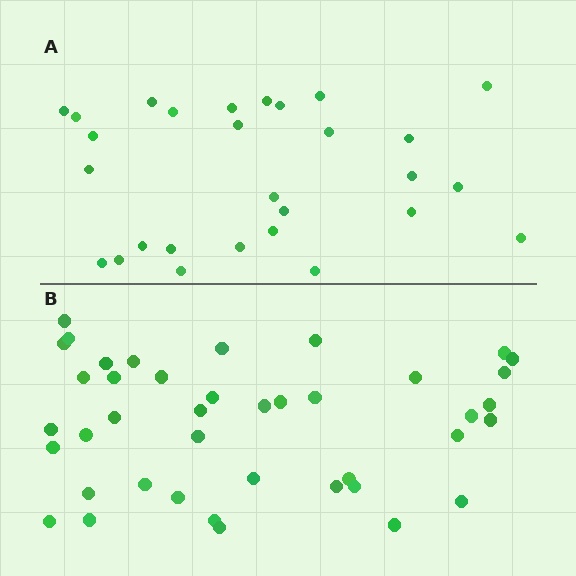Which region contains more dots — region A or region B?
Region B (the bottom region) has more dots.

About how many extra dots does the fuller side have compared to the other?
Region B has approximately 15 more dots than region A.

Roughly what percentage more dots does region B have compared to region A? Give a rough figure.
About 45% more.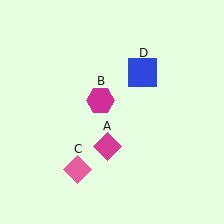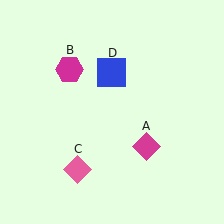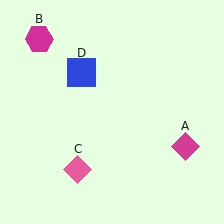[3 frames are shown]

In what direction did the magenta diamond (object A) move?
The magenta diamond (object A) moved right.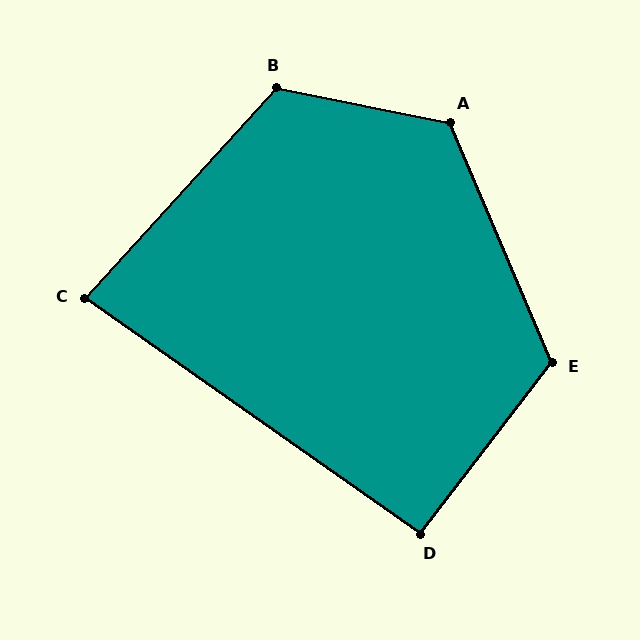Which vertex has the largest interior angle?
A, at approximately 124 degrees.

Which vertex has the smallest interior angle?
C, at approximately 83 degrees.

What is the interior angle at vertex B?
Approximately 121 degrees (obtuse).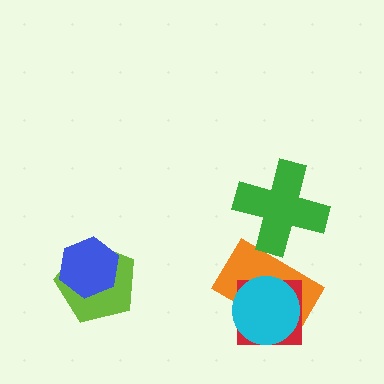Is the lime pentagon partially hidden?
Yes, it is partially covered by another shape.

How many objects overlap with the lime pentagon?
1 object overlaps with the lime pentagon.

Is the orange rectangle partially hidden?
Yes, it is partially covered by another shape.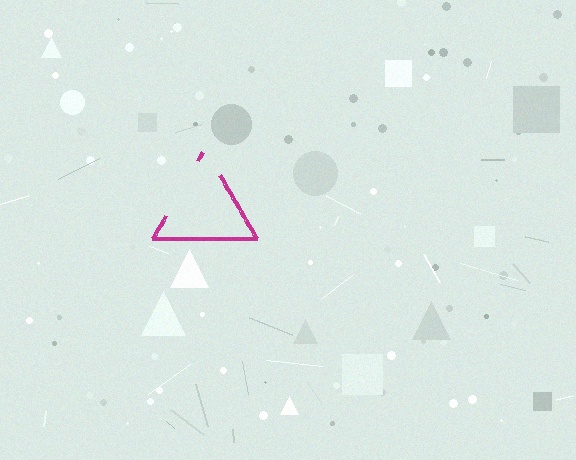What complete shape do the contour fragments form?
The contour fragments form a triangle.